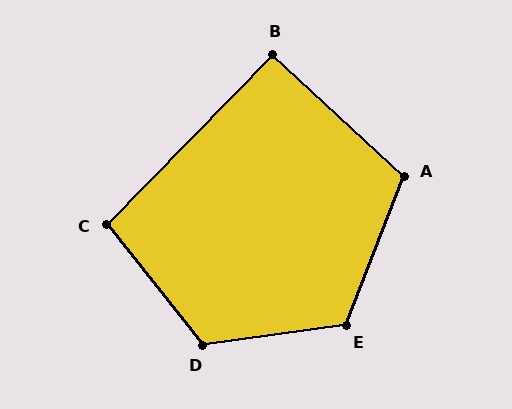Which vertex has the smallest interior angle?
B, at approximately 92 degrees.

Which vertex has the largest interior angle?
D, at approximately 120 degrees.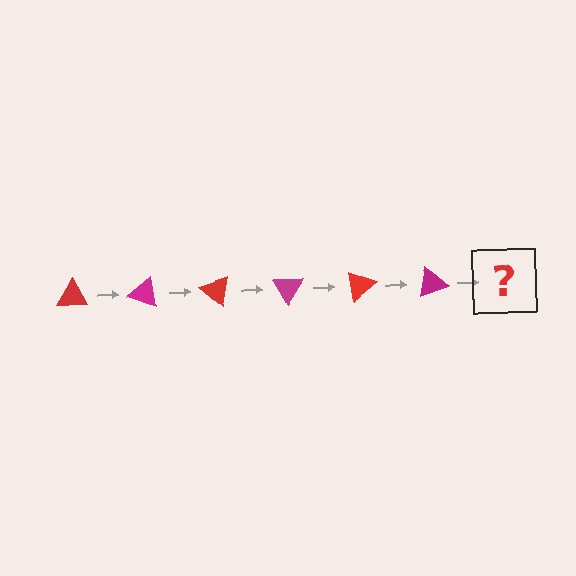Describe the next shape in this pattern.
It should be a red triangle, rotated 120 degrees from the start.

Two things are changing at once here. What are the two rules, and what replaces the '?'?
The two rules are that it rotates 20 degrees each step and the color cycles through red and magenta. The '?' should be a red triangle, rotated 120 degrees from the start.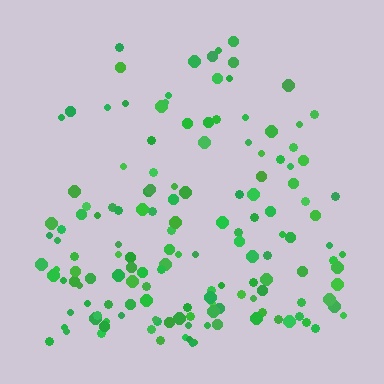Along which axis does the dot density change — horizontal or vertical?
Vertical.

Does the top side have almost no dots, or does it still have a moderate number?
Still a moderate number, just noticeably fewer than the bottom.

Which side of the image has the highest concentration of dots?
The bottom.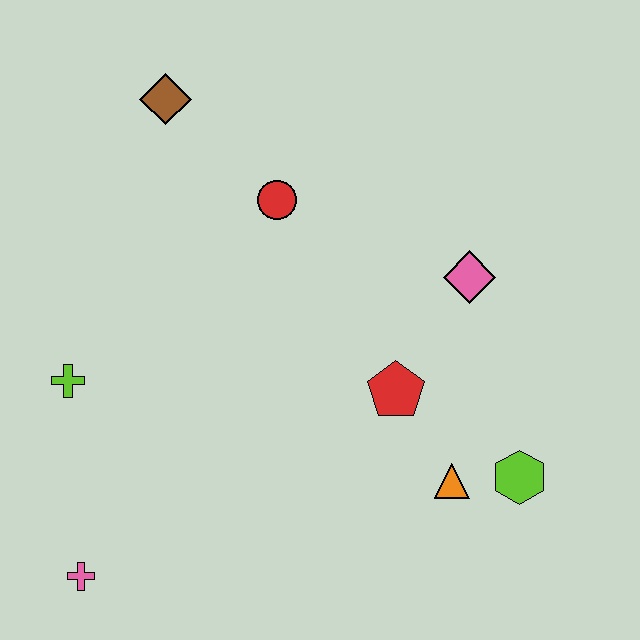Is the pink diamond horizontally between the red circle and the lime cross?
No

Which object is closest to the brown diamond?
The red circle is closest to the brown diamond.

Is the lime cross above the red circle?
No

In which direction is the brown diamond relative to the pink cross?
The brown diamond is above the pink cross.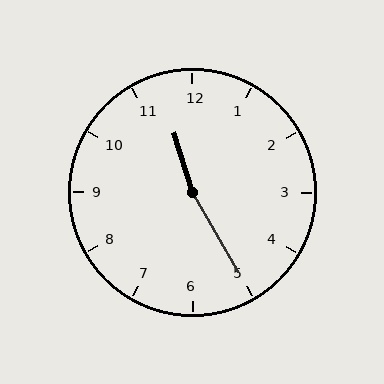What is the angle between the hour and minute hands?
Approximately 168 degrees.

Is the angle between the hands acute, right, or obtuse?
It is obtuse.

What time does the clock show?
11:25.